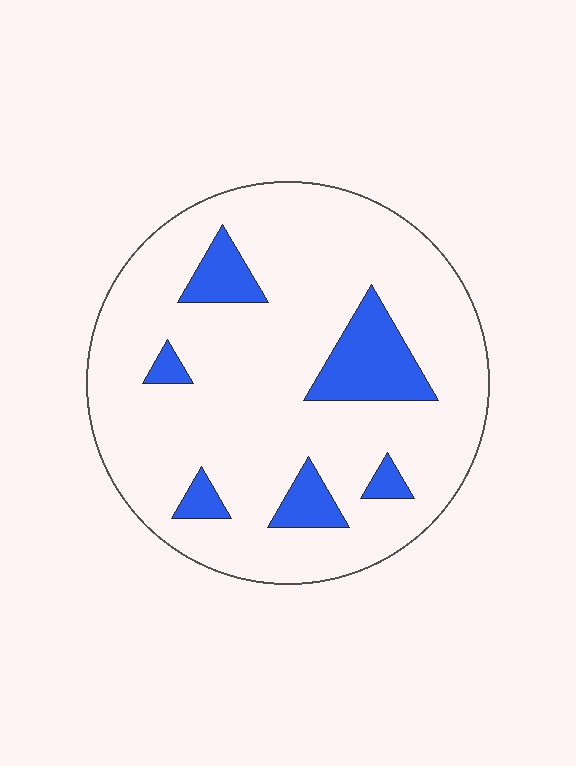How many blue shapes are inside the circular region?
6.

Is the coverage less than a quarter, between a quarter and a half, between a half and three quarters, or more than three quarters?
Less than a quarter.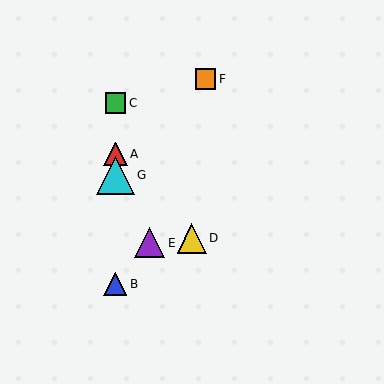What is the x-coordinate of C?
Object C is at x≈115.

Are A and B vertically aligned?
Yes, both are at x≈115.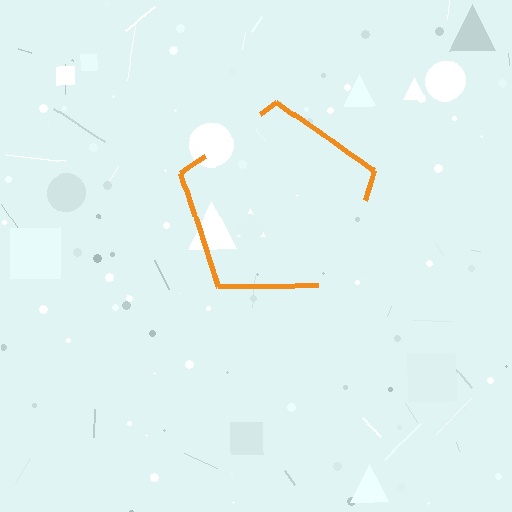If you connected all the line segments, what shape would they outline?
They would outline a pentagon.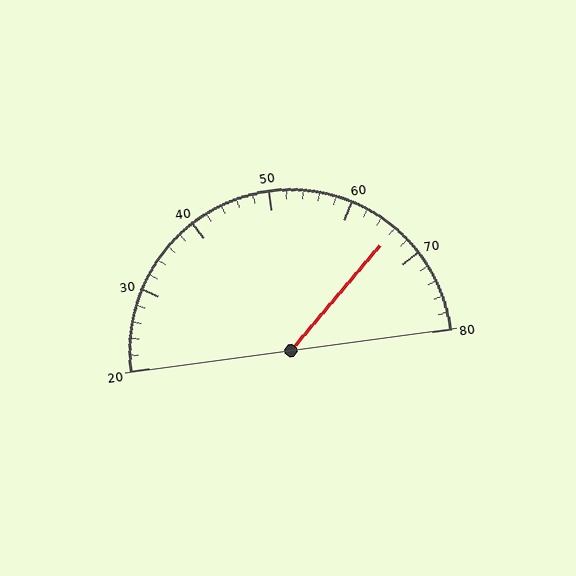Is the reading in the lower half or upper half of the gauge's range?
The reading is in the upper half of the range (20 to 80).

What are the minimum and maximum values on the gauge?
The gauge ranges from 20 to 80.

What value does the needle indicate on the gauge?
The needle indicates approximately 66.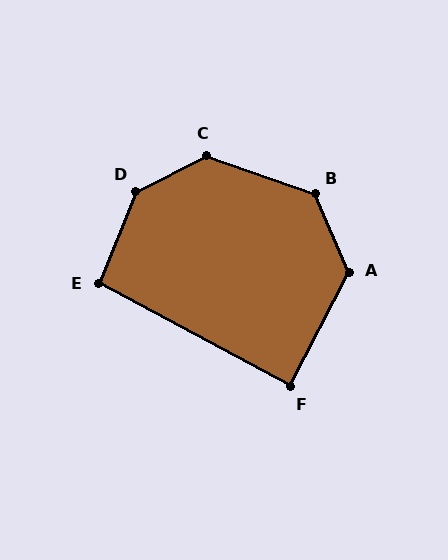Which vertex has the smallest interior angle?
F, at approximately 89 degrees.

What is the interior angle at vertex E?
Approximately 96 degrees (obtuse).